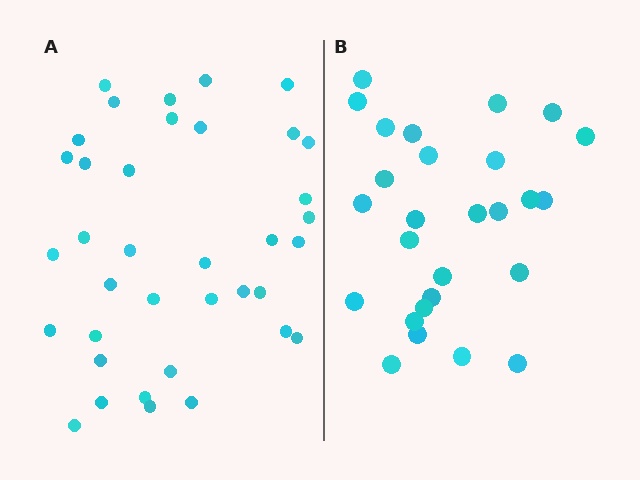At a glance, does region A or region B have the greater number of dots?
Region A (the left region) has more dots.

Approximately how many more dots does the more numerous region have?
Region A has roughly 10 or so more dots than region B.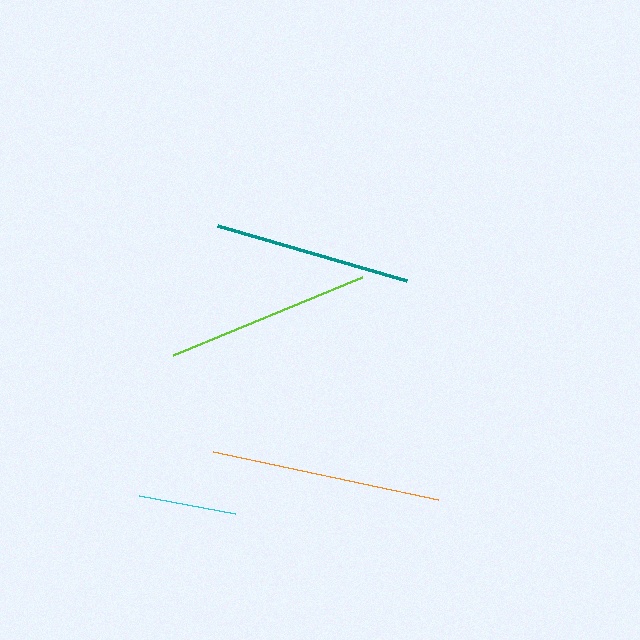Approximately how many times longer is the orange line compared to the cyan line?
The orange line is approximately 2.3 times the length of the cyan line.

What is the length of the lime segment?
The lime segment is approximately 204 pixels long.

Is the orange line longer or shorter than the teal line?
The orange line is longer than the teal line.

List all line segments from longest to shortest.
From longest to shortest: orange, lime, teal, cyan.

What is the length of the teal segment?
The teal segment is approximately 197 pixels long.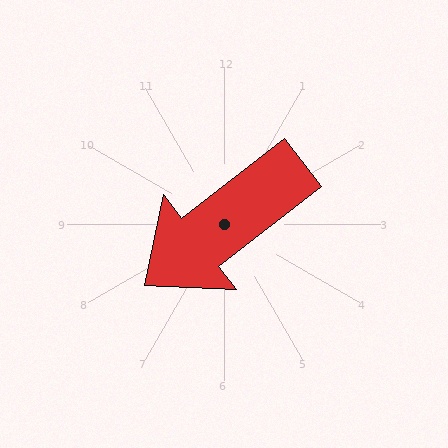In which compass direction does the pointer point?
Southwest.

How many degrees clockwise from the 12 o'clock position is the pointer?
Approximately 232 degrees.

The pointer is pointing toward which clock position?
Roughly 8 o'clock.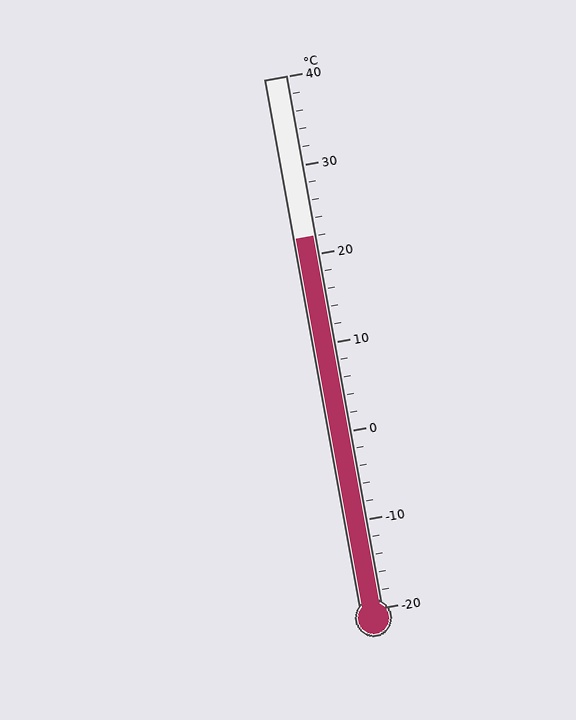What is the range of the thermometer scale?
The thermometer scale ranges from -20°C to 40°C.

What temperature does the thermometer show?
The thermometer shows approximately 22°C.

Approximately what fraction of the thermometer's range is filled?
The thermometer is filled to approximately 70% of its range.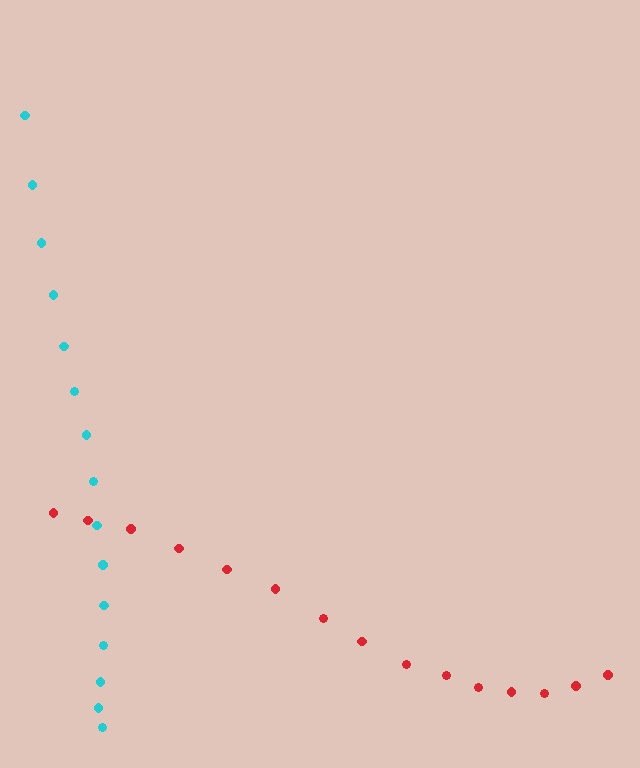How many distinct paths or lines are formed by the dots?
There are 2 distinct paths.